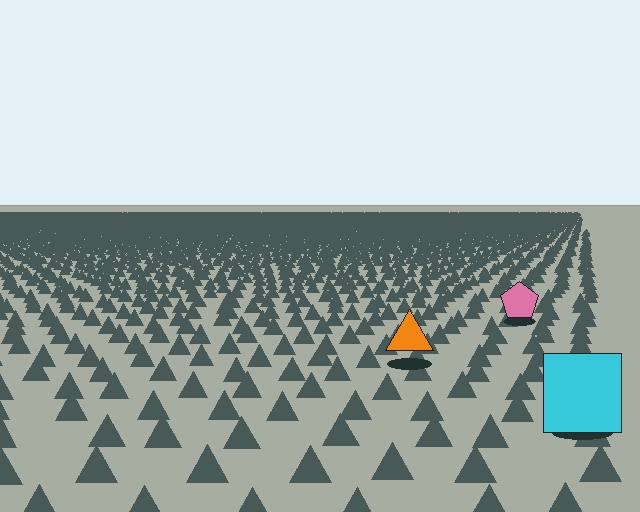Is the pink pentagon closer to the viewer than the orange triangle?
No. The orange triangle is closer — you can tell from the texture gradient: the ground texture is coarser near it.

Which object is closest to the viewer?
The cyan square is closest. The texture marks near it are larger and more spread out.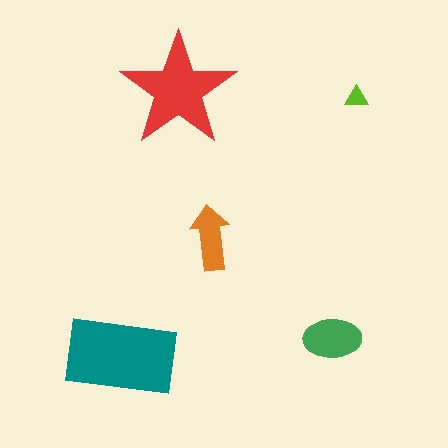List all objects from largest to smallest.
The teal rectangle, the red star, the green ellipse, the orange arrow, the lime triangle.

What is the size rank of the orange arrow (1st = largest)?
4th.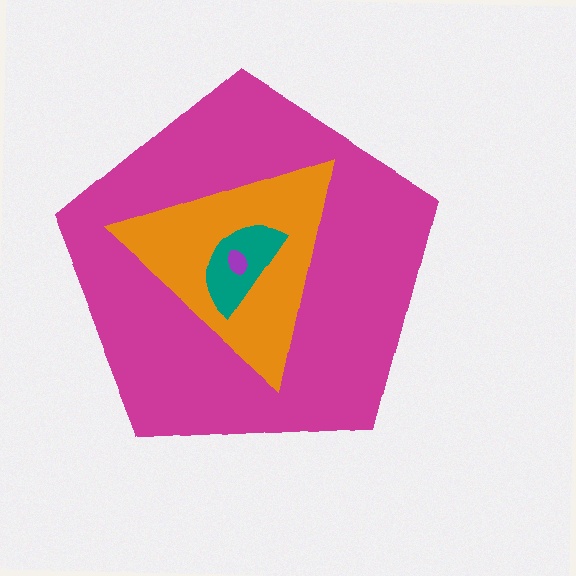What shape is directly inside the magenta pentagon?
The orange triangle.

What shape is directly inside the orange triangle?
The teal semicircle.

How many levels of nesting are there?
4.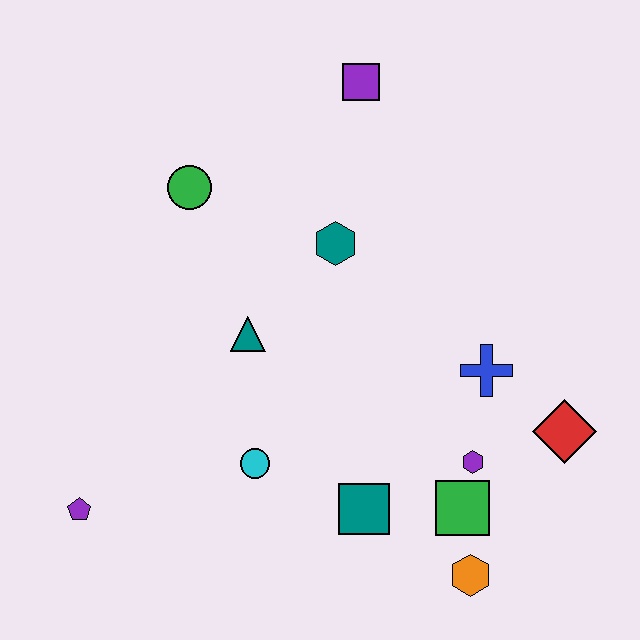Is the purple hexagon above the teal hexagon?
No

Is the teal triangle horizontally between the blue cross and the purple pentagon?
Yes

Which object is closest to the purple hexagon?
The green square is closest to the purple hexagon.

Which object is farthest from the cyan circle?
The purple square is farthest from the cyan circle.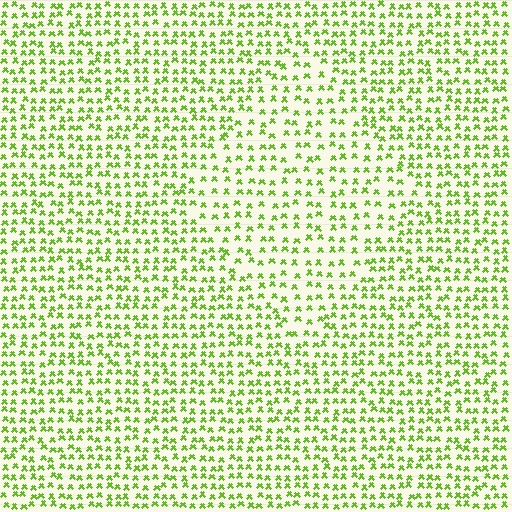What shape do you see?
I see a diamond.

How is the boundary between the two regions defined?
The boundary is defined by a change in element density (approximately 1.5x ratio). All elements are the same color, size, and shape.